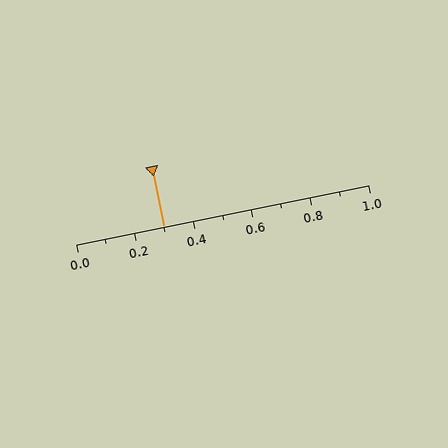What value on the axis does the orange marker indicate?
The marker indicates approximately 0.3.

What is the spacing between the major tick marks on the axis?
The major ticks are spaced 0.2 apart.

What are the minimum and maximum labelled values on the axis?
The axis runs from 0.0 to 1.0.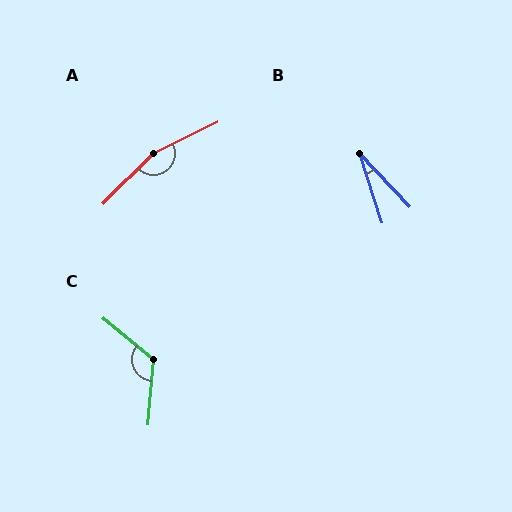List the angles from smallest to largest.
B (25°), C (125°), A (162°).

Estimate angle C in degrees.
Approximately 125 degrees.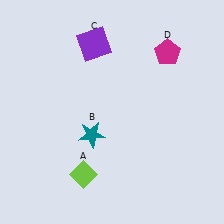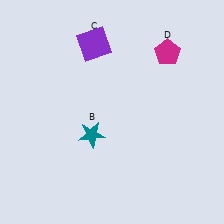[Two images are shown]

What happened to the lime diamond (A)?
The lime diamond (A) was removed in Image 2. It was in the bottom-left area of Image 1.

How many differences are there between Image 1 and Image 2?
There is 1 difference between the two images.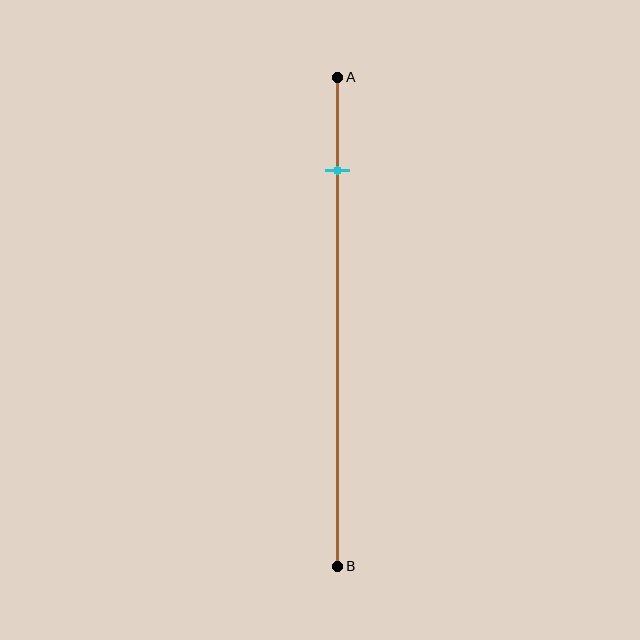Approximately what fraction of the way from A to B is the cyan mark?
The cyan mark is approximately 20% of the way from A to B.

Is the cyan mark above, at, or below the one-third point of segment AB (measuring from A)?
The cyan mark is above the one-third point of segment AB.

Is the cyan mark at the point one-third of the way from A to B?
No, the mark is at about 20% from A, not at the 33% one-third point.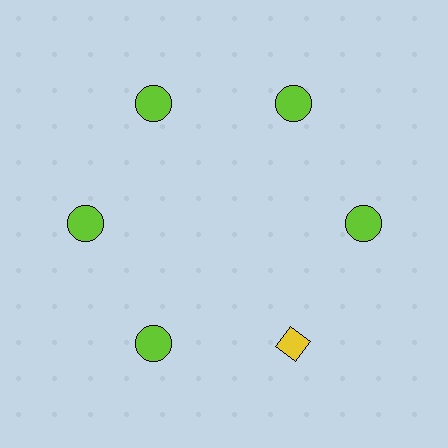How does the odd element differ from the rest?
It differs in both color (yellow instead of lime) and shape (diamond instead of circle).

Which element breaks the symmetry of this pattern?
The yellow diamond at roughly the 5 o'clock position breaks the symmetry. All other shapes are lime circles.